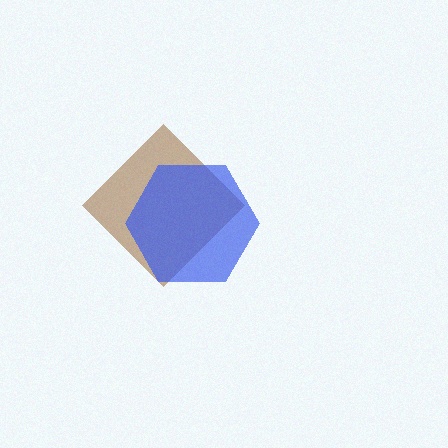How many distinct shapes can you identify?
There are 2 distinct shapes: a brown diamond, a blue hexagon.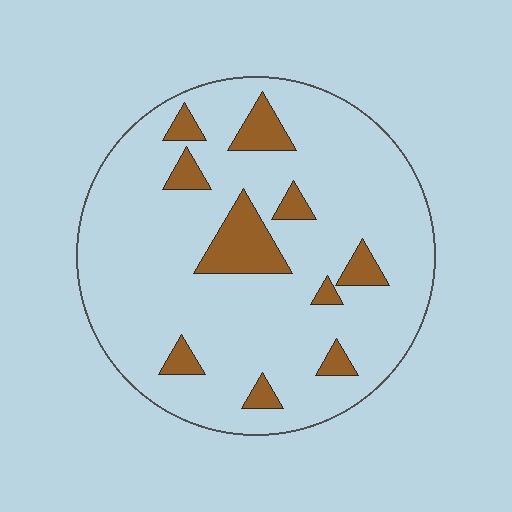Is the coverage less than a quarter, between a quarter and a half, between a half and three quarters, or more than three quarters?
Less than a quarter.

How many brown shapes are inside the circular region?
10.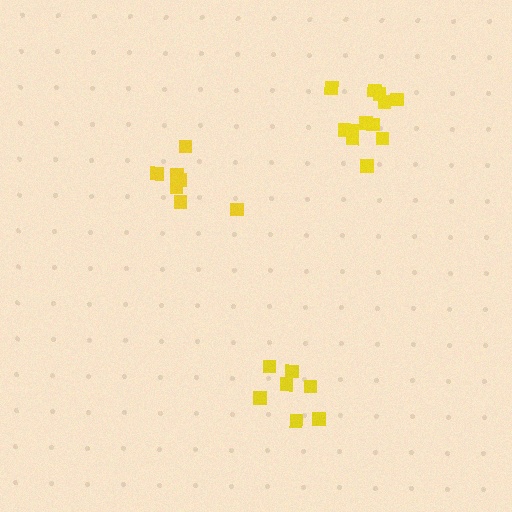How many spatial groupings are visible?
There are 3 spatial groupings.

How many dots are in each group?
Group 1: 7 dots, Group 2: 12 dots, Group 3: 7 dots (26 total).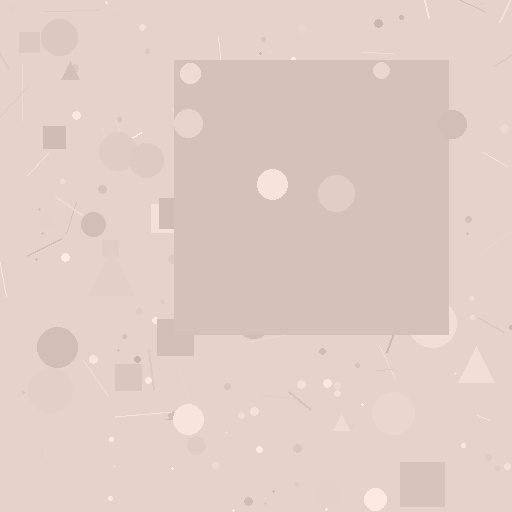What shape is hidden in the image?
A square is hidden in the image.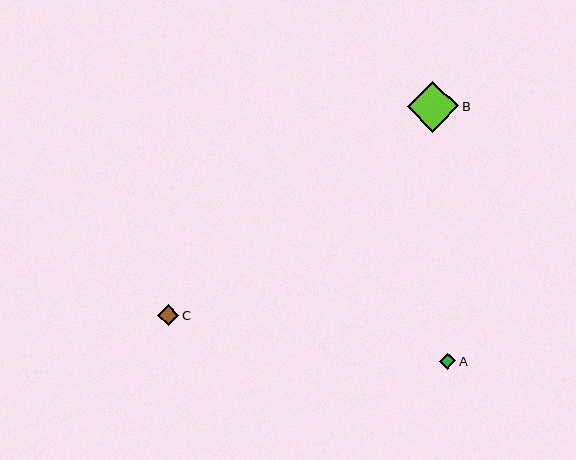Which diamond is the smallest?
Diamond A is the smallest with a size of approximately 16 pixels.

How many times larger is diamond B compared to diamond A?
Diamond B is approximately 3.2 times the size of diamond A.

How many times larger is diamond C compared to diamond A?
Diamond C is approximately 1.3 times the size of diamond A.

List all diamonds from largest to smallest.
From largest to smallest: B, C, A.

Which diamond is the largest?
Diamond B is the largest with a size of approximately 51 pixels.